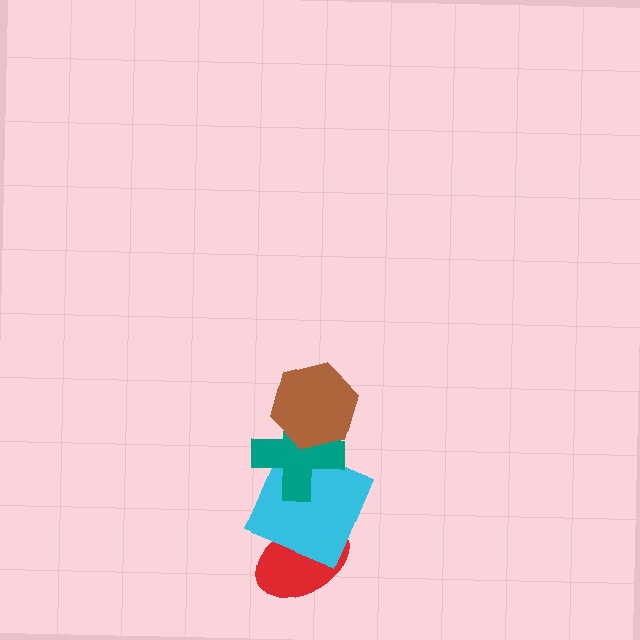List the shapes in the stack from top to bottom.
From top to bottom: the brown hexagon, the teal cross, the cyan square, the red ellipse.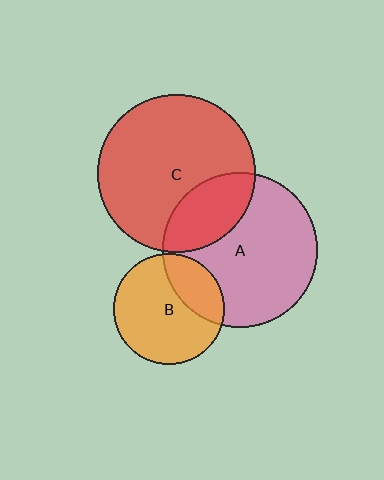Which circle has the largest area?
Circle C (red).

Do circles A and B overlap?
Yes.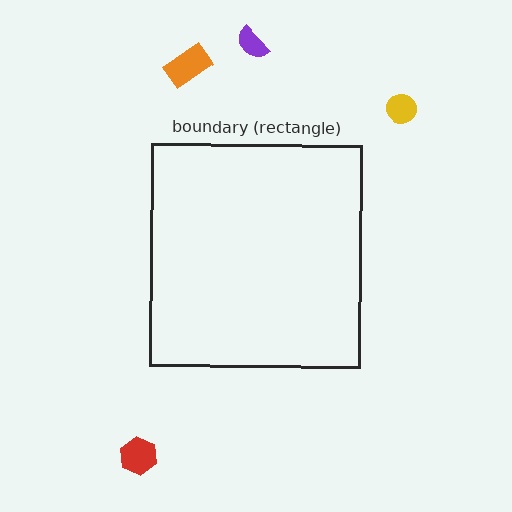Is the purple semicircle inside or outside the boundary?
Outside.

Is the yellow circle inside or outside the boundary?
Outside.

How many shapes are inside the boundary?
0 inside, 4 outside.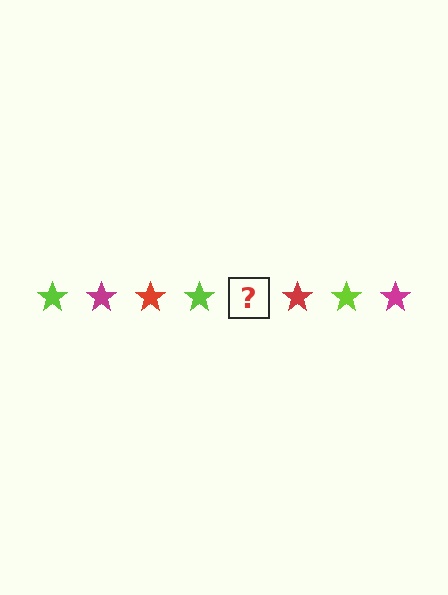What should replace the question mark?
The question mark should be replaced with a magenta star.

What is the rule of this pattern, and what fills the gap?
The rule is that the pattern cycles through lime, magenta, red stars. The gap should be filled with a magenta star.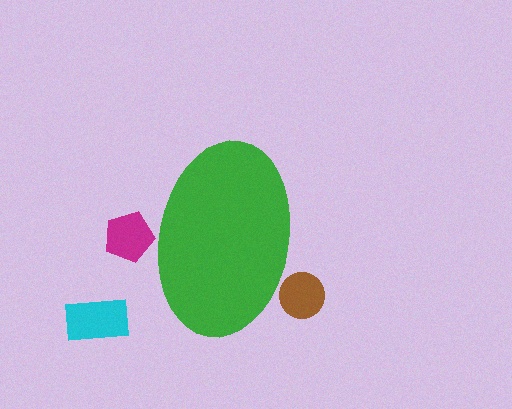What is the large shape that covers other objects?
A green ellipse.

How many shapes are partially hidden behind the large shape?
2 shapes are partially hidden.